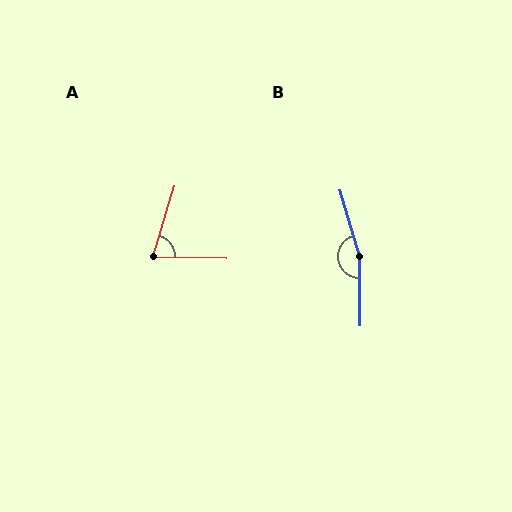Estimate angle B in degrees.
Approximately 164 degrees.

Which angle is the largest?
B, at approximately 164 degrees.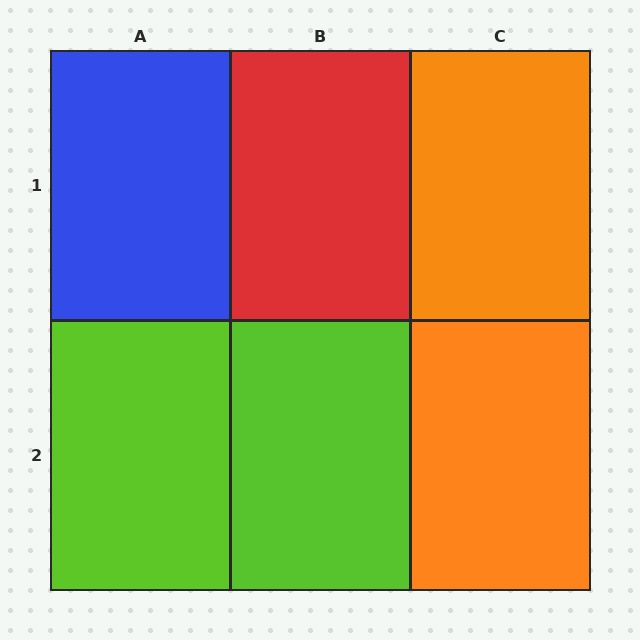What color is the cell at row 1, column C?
Orange.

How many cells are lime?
2 cells are lime.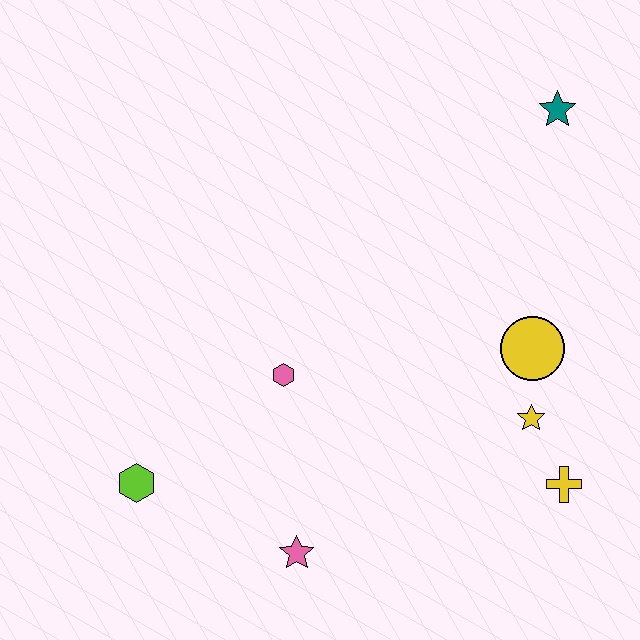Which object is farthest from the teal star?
The lime hexagon is farthest from the teal star.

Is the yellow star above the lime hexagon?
Yes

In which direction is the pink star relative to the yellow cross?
The pink star is to the left of the yellow cross.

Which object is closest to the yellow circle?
The yellow star is closest to the yellow circle.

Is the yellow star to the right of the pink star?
Yes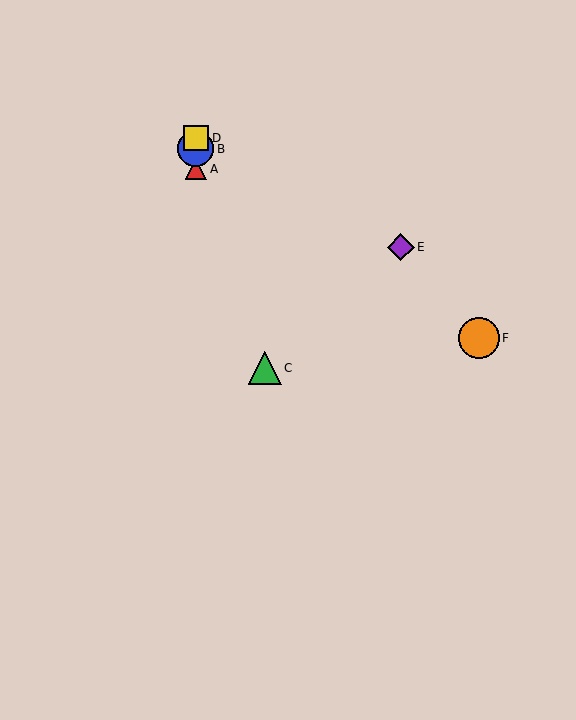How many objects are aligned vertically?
3 objects (A, B, D) are aligned vertically.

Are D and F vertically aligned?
No, D is at x≈196 and F is at x≈479.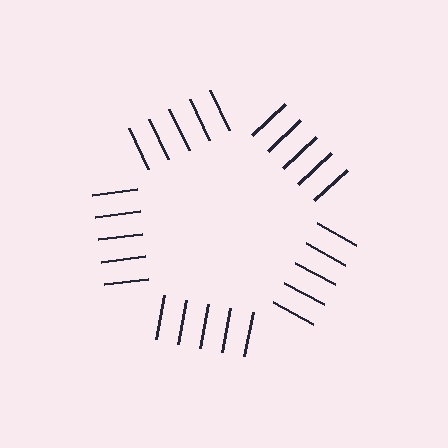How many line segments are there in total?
25 — 5 along each of the 5 edges.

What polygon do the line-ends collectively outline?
An illusory pentagon — the line segments terminate on its edges but no continuous stroke is drawn.